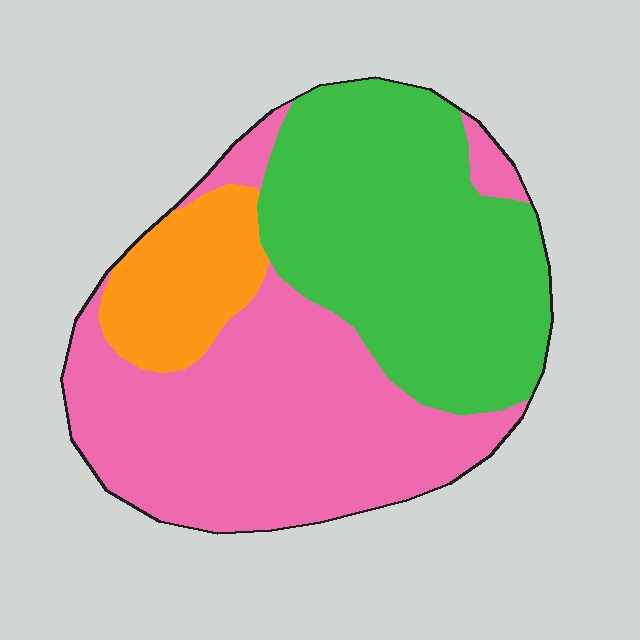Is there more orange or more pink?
Pink.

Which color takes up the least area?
Orange, at roughly 15%.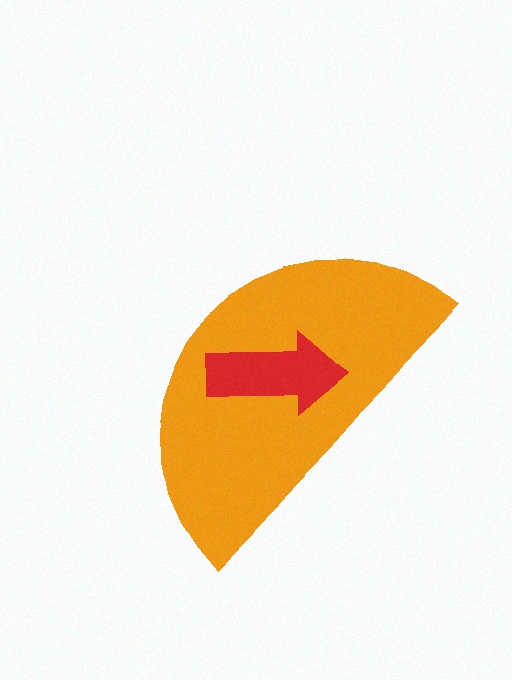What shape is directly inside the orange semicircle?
The red arrow.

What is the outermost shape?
The orange semicircle.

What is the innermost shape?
The red arrow.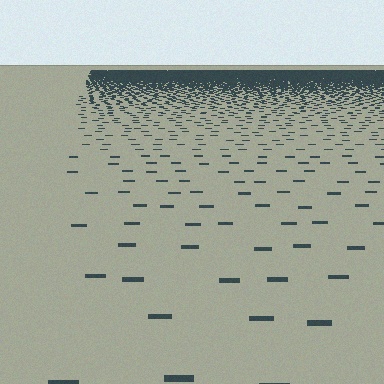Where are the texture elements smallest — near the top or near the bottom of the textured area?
Near the top.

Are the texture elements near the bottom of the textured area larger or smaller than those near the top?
Larger. Near the bottom, elements are closer to the viewer and appear at a bigger on-screen size.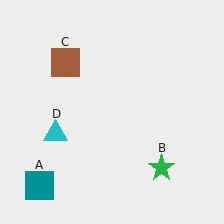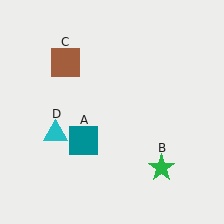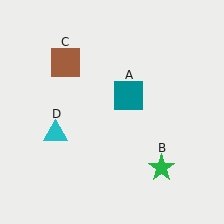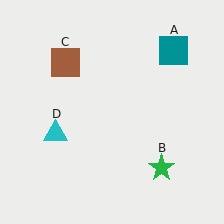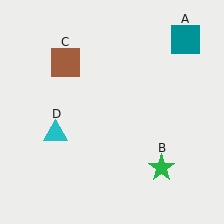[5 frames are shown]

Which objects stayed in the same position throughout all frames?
Green star (object B) and brown square (object C) and cyan triangle (object D) remained stationary.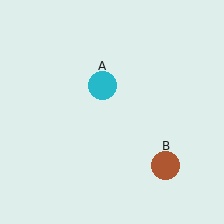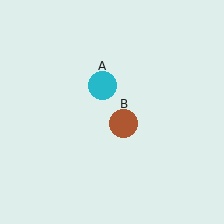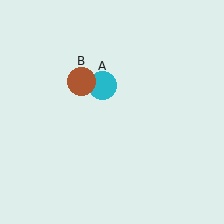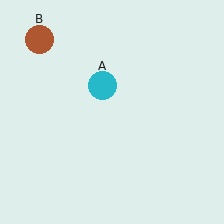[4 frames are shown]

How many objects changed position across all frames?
1 object changed position: brown circle (object B).